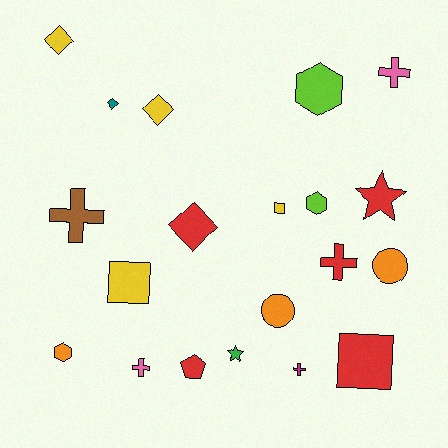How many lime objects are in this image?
There are 2 lime objects.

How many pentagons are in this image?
There is 1 pentagon.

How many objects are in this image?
There are 20 objects.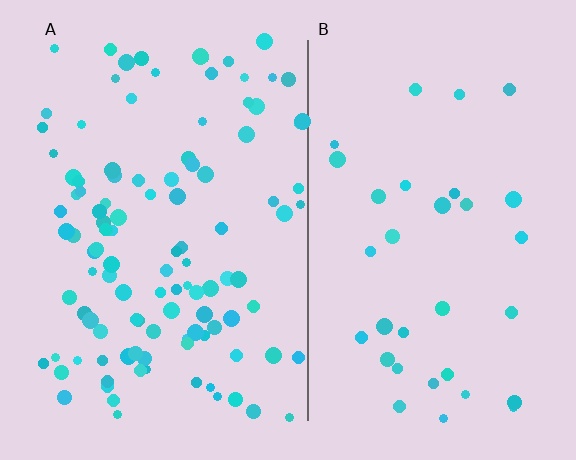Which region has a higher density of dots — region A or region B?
A (the left).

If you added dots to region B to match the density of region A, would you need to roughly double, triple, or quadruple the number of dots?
Approximately triple.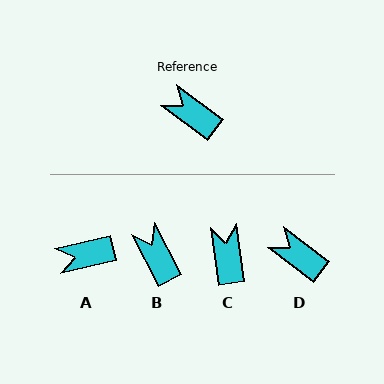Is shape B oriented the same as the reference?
No, it is off by about 25 degrees.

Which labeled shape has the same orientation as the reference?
D.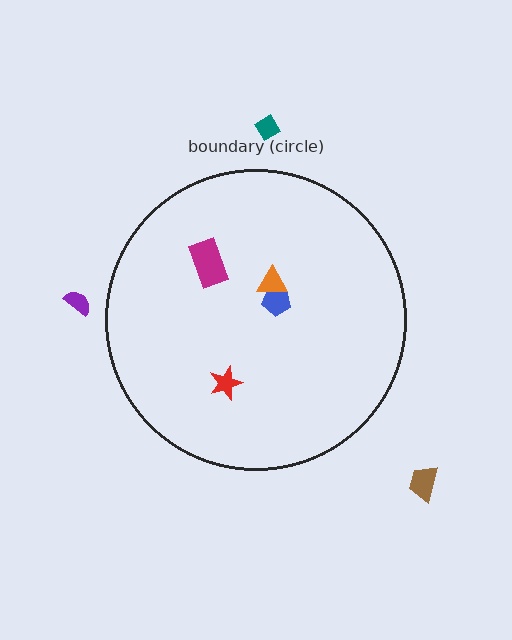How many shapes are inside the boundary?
4 inside, 3 outside.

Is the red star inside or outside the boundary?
Inside.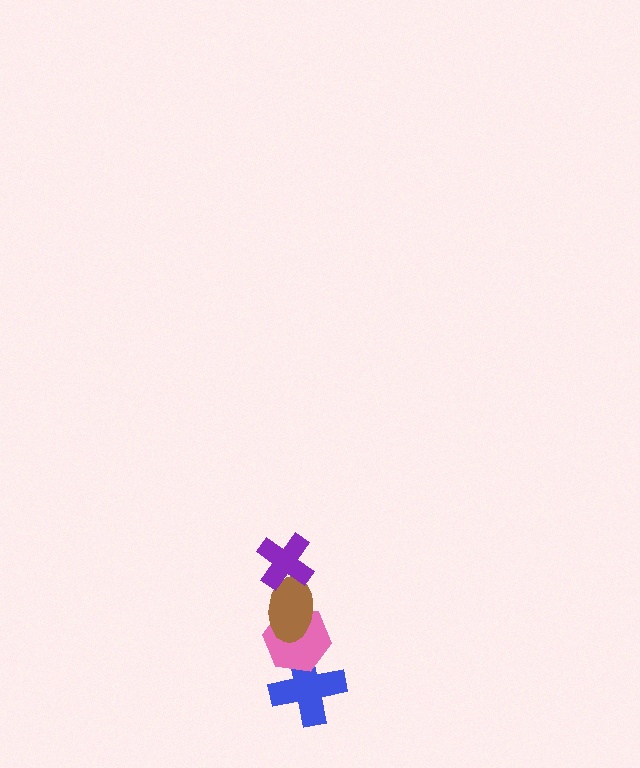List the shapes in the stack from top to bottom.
From top to bottom: the purple cross, the brown ellipse, the pink hexagon, the blue cross.